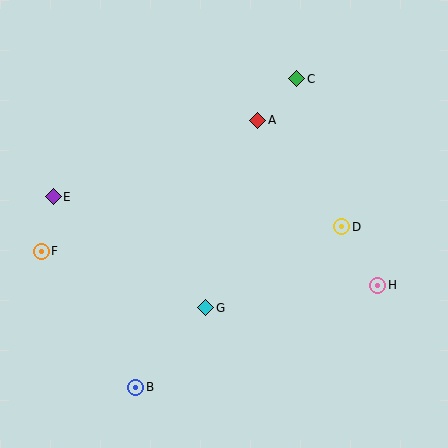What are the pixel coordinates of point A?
Point A is at (258, 120).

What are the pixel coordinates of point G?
Point G is at (206, 308).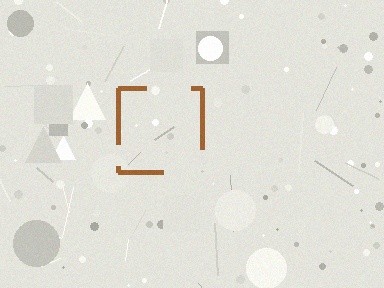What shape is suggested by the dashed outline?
The dashed outline suggests a square.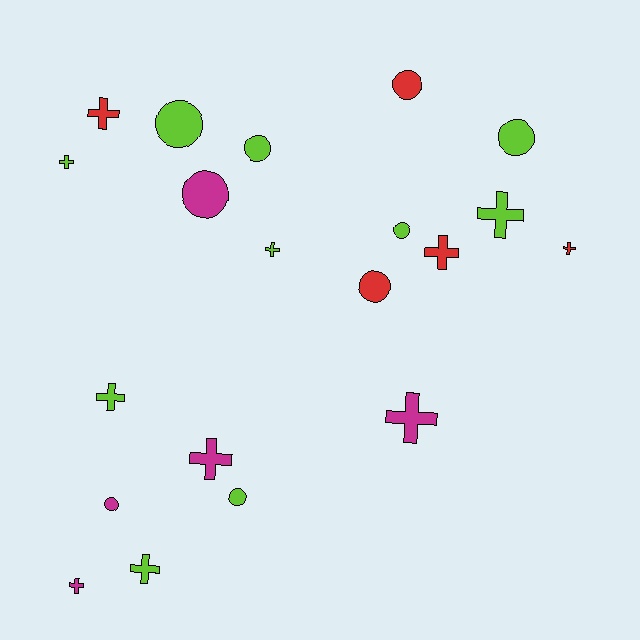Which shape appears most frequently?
Cross, with 11 objects.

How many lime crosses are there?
There are 5 lime crosses.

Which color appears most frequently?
Lime, with 10 objects.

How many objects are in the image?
There are 20 objects.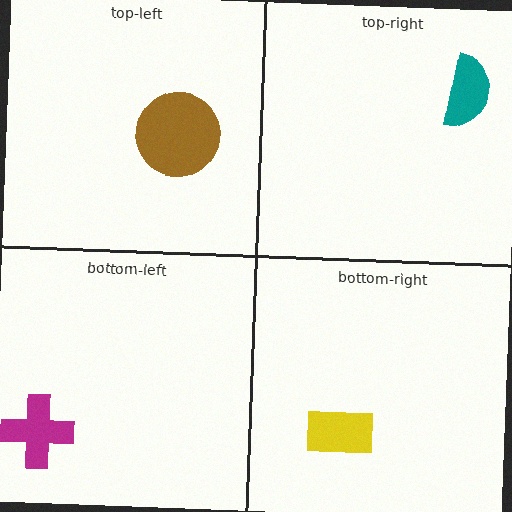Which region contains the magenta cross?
The bottom-left region.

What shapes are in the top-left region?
The brown circle.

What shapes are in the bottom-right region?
The yellow rectangle.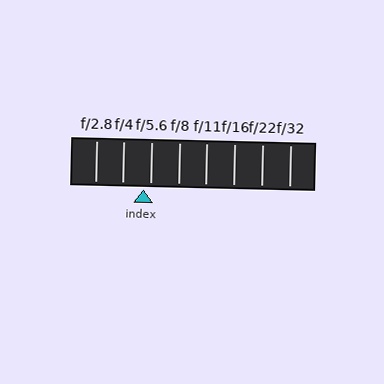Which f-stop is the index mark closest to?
The index mark is closest to f/5.6.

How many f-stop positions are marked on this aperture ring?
There are 8 f-stop positions marked.